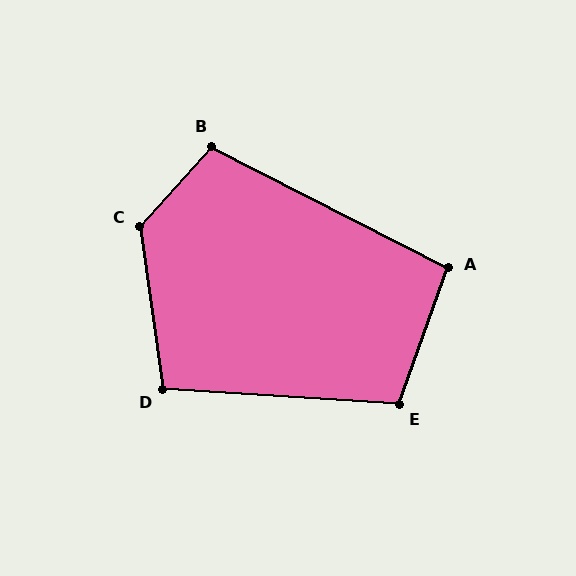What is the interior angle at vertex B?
Approximately 105 degrees (obtuse).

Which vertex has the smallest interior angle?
A, at approximately 98 degrees.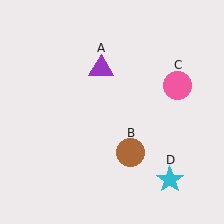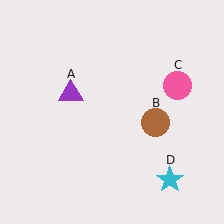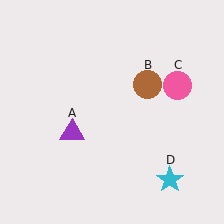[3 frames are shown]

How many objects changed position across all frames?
2 objects changed position: purple triangle (object A), brown circle (object B).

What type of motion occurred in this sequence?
The purple triangle (object A), brown circle (object B) rotated counterclockwise around the center of the scene.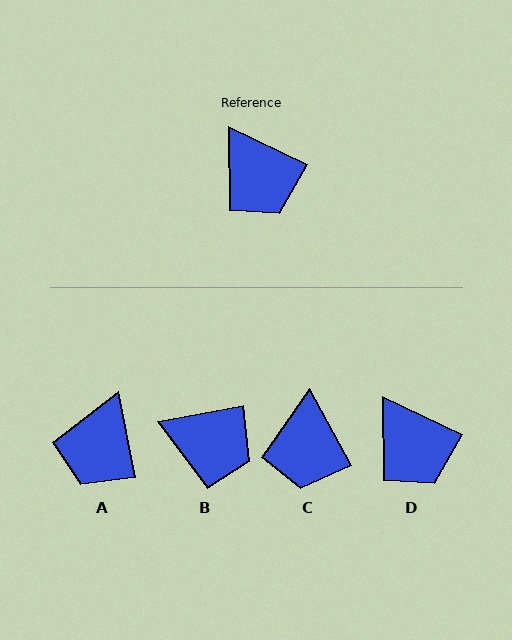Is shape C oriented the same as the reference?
No, it is off by about 35 degrees.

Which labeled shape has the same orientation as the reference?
D.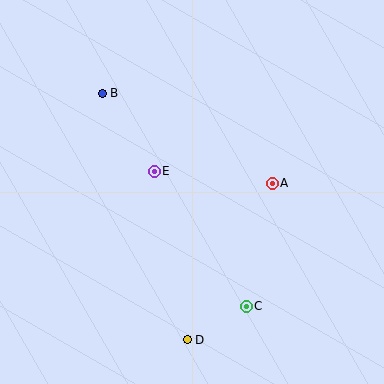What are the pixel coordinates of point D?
Point D is at (187, 340).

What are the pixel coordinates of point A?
Point A is at (272, 183).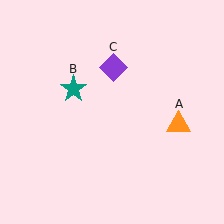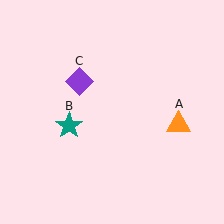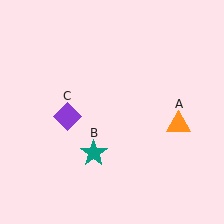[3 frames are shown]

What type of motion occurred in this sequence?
The teal star (object B), purple diamond (object C) rotated counterclockwise around the center of the scene.